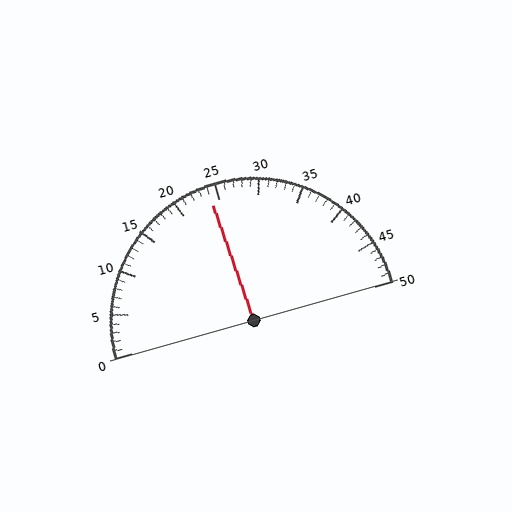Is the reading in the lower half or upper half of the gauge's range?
The reading is in the lower half of the range (0 to 50).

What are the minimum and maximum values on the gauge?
The gauge ranges from 0 to 50.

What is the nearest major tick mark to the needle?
The nearest major tick mark is 25.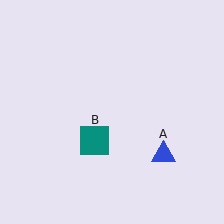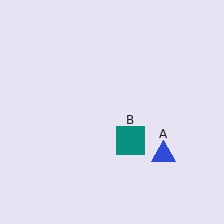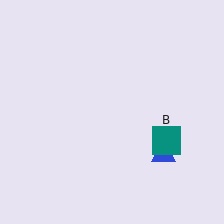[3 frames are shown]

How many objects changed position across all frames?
1 object changed position: teal square (object B).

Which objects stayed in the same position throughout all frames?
Blue triangle (object A) remained stationary.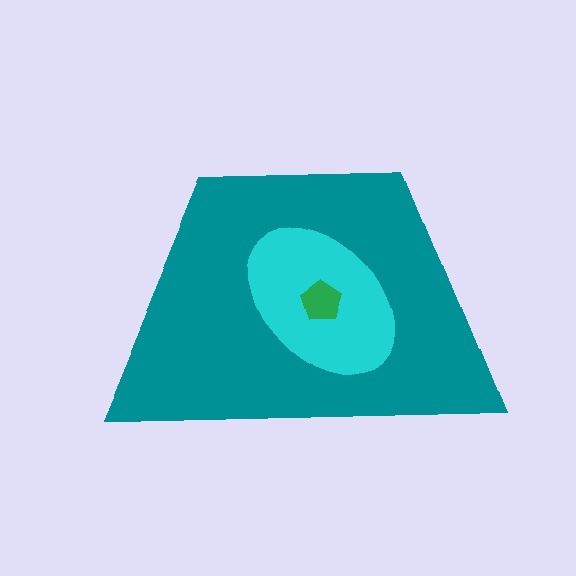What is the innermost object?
The green pentagon.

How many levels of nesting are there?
3.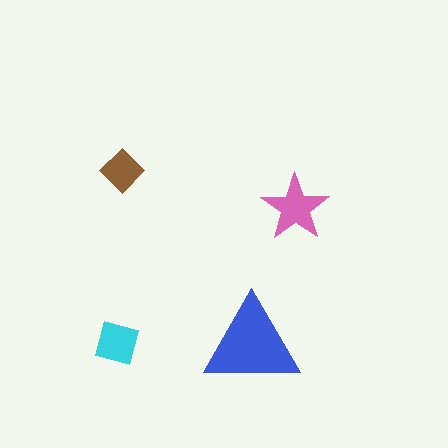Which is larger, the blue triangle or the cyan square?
The blue triangle.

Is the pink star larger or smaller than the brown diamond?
Larger.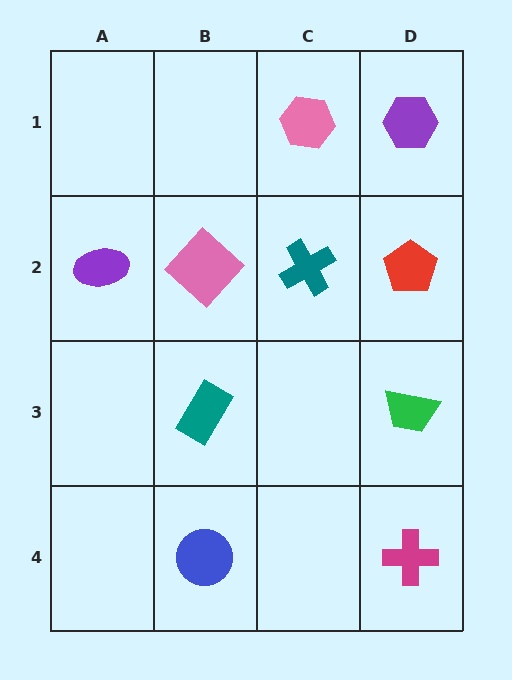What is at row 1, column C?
A pink hexagon.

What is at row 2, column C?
A teal cross.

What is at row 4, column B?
A blue circle.